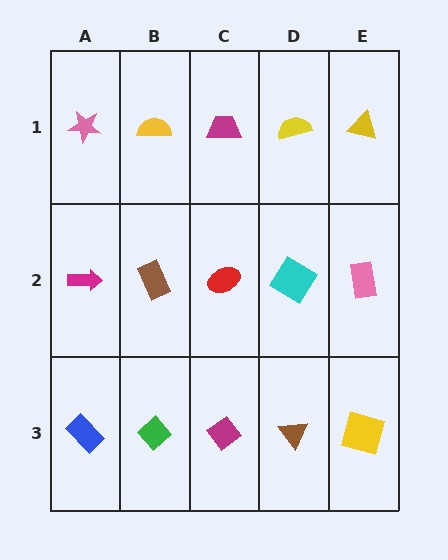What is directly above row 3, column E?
A pink rectangle.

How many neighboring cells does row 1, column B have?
3.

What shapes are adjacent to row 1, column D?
A cyan diamond (row 2, column D), a magenta trapezoid (row 1, column C), a yellow triangle (row 1, column E).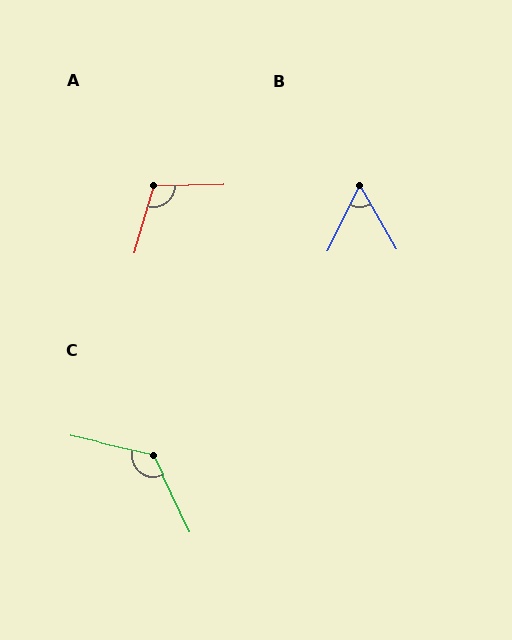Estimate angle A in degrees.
Approximately 107 degrees.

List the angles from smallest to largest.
B (56°), A (107°), C (128°).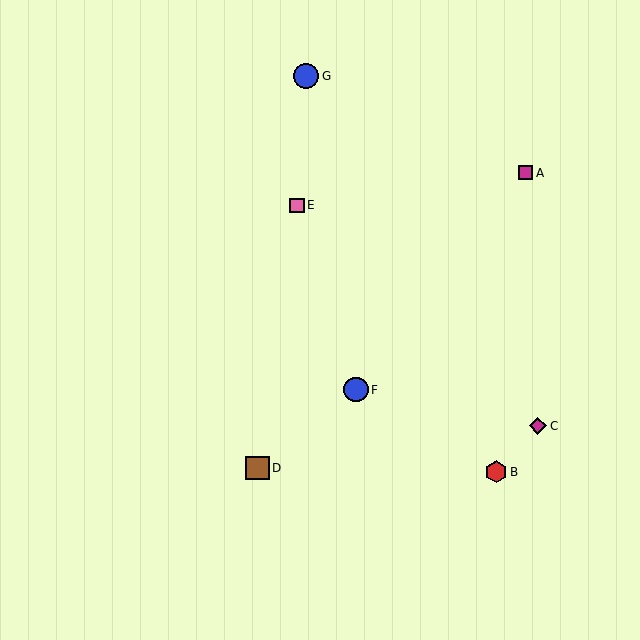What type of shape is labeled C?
Shape C is a magenta diamond.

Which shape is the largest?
The blue circle (labeled G) is the largest.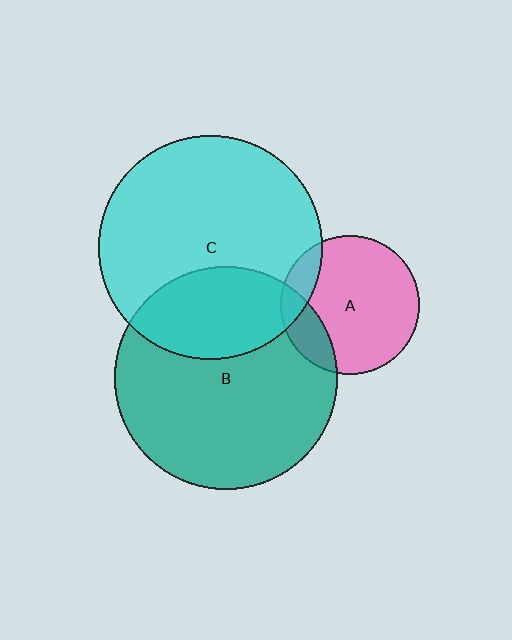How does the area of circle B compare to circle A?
Approximately 2.6 times.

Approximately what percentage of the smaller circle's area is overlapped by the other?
Approximately 15%.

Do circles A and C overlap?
Yes.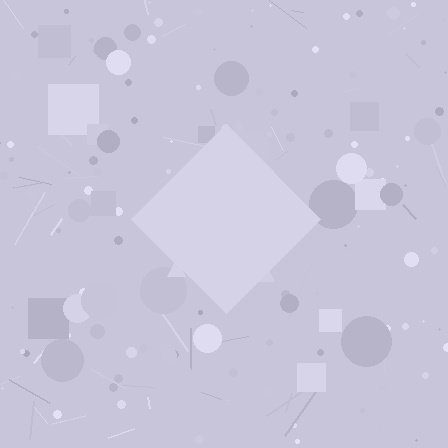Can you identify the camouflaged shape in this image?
The camouflaged shape is a diamond.